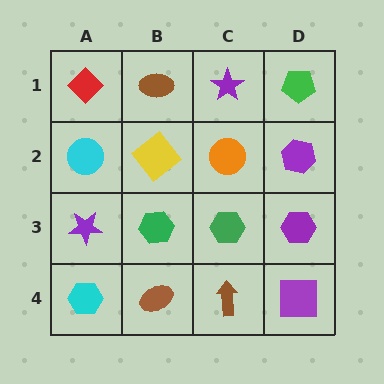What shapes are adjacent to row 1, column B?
A yellow diamond (row 2, column B), a red diamond (row 1, column A), a purple star (row 1, column C).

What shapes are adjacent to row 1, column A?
A cyan circle (row 2, column A), a brown ellipse (row 1, column B).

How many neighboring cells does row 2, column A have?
3.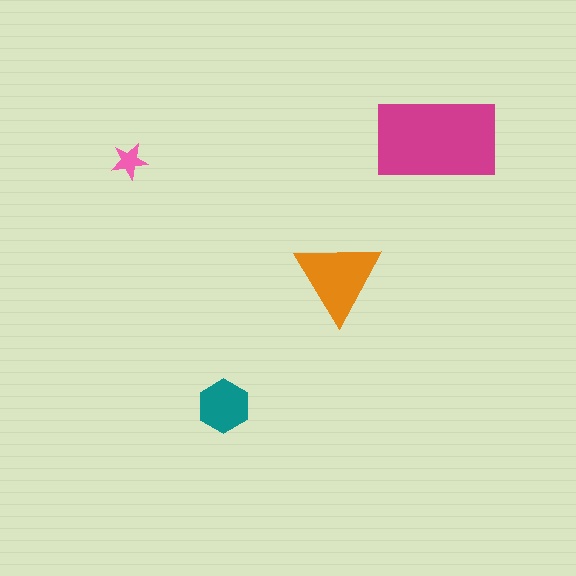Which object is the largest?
The magenta rectangle.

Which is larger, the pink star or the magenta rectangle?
The magenta rectangle.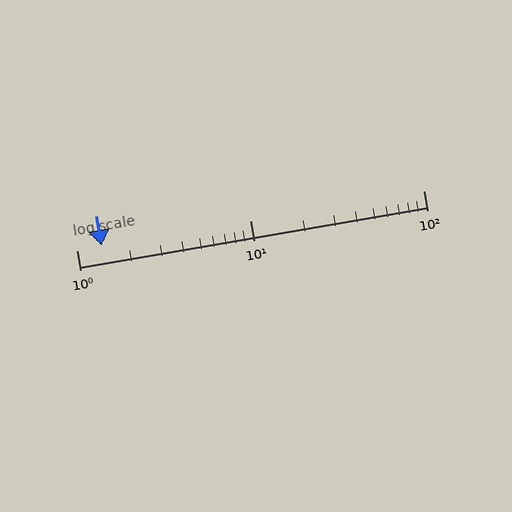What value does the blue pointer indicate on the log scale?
The pointer indicates approximately 1.4.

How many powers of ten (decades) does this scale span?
The scale spans 2 decades, from 1 to 100.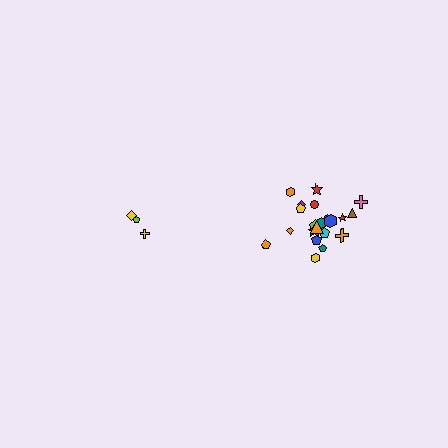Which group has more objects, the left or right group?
The right group.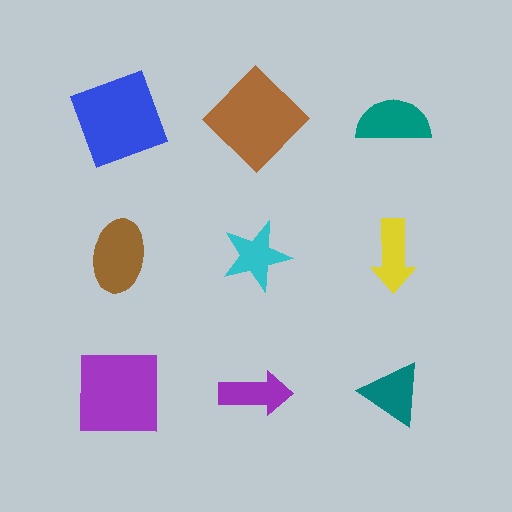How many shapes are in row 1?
3 shapes.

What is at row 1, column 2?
A brown diamond.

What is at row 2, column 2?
A cyan star.